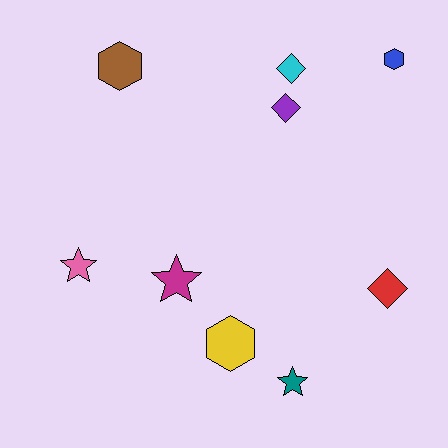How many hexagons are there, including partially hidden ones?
There are 3 hexagons.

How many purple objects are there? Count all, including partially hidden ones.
There is 1 purple object.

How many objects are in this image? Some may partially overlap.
There are 9 objects.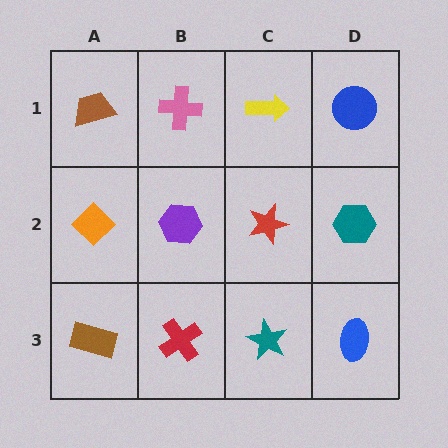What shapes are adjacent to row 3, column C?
A red star (row 2, column C), a red cross (row 3, column B), a blue ellipse (row 3, column D).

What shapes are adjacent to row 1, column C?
A red star (row 2, column C), a pink cross (row 1, column B), a blue circle (row 1, column D).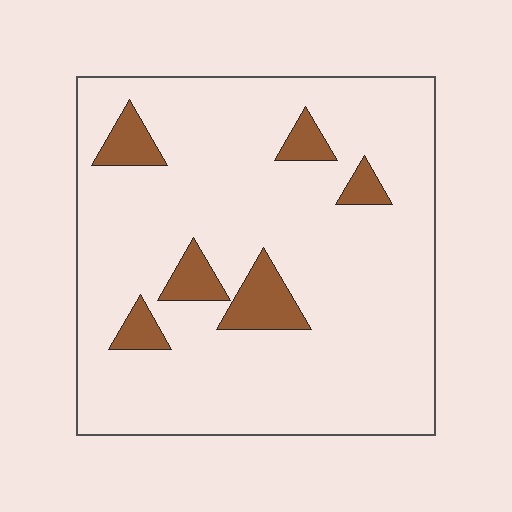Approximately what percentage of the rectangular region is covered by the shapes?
Approximately 10%.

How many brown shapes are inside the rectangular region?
6.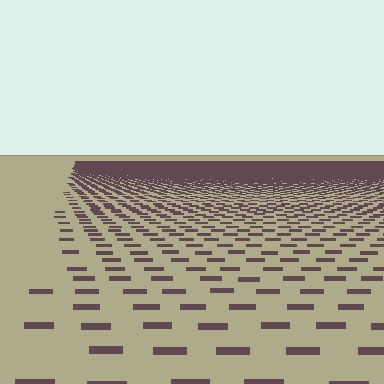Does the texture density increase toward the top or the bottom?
Density increases toward the top.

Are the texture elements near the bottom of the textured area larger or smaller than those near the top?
Larger. Near the bottom, elements are closer to the viewer and appear at a bigger on-screen size.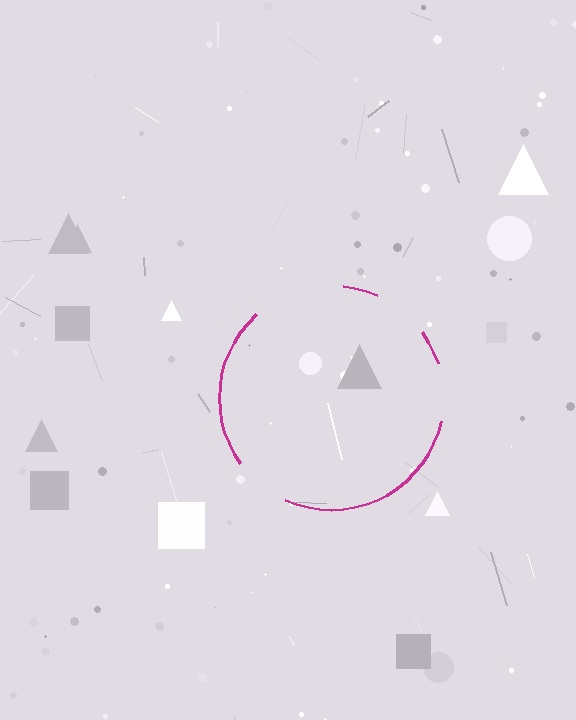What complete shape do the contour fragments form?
The contour fragments form a circle.